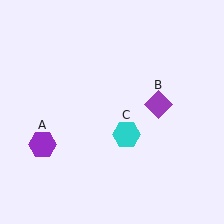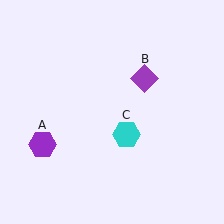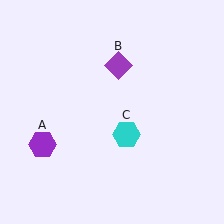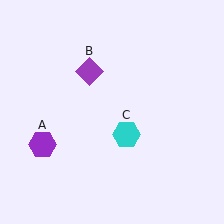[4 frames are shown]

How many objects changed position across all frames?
1 object changed position: purple diamond (object B).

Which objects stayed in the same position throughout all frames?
Purple hexagon (object A) and cyan hexagon (object C) remained stationary.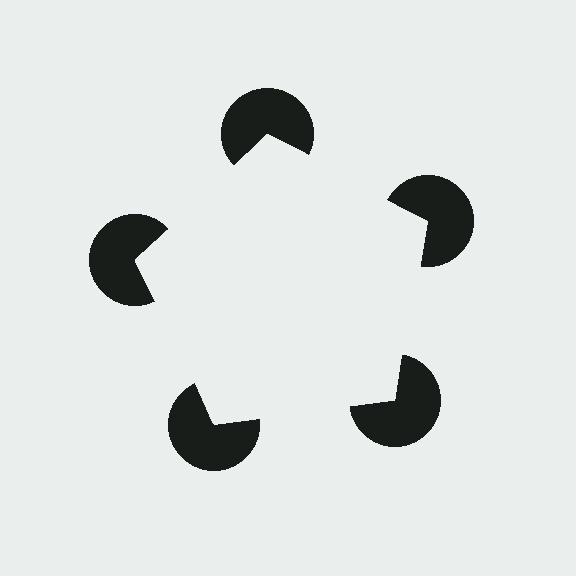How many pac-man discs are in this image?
There are 5 — one at each vertex of the illusory pentagon.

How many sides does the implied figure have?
5 sides.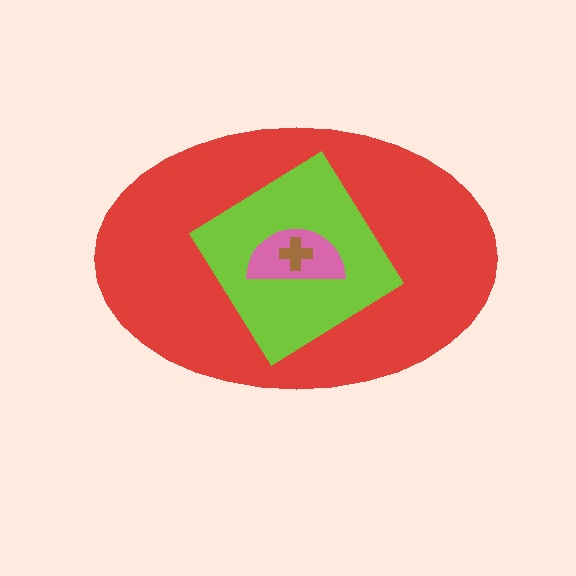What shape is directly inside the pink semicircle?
The brown cross.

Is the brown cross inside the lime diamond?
Yes.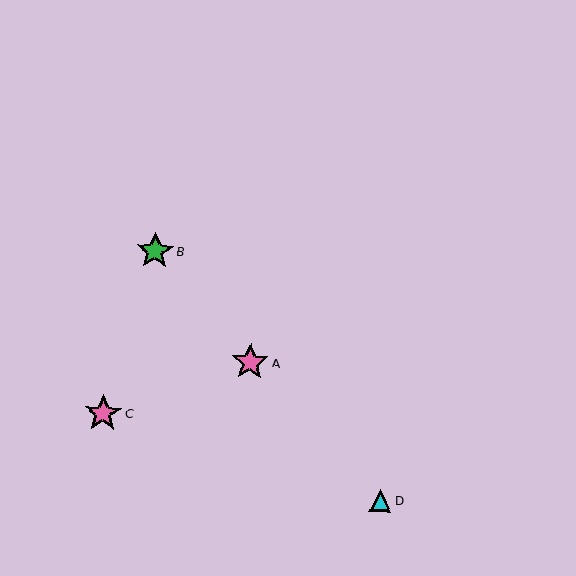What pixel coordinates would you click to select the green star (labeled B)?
Click at (155, 251) to select the green star B.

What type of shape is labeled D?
Shape D is a cyan triangle.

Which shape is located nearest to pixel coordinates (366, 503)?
The cyan triangle (labeled D) at (381, 501) is nearest to that location.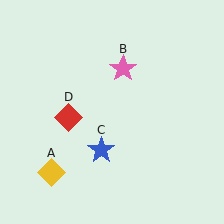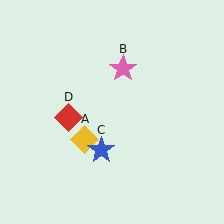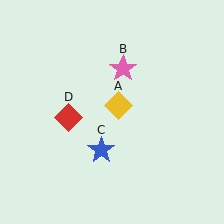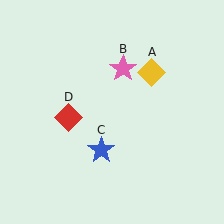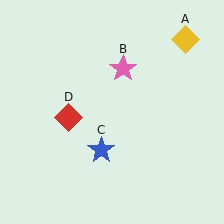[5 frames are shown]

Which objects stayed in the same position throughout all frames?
Pink star (object B) and blue star (object C) and red diamond (object D) remained stationary.